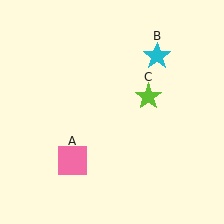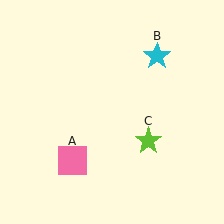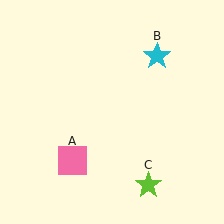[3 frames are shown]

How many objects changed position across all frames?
1 object changed position: lime star (object C).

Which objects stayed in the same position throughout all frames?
Pink square (object A) and cyan star (object B) remained stationary.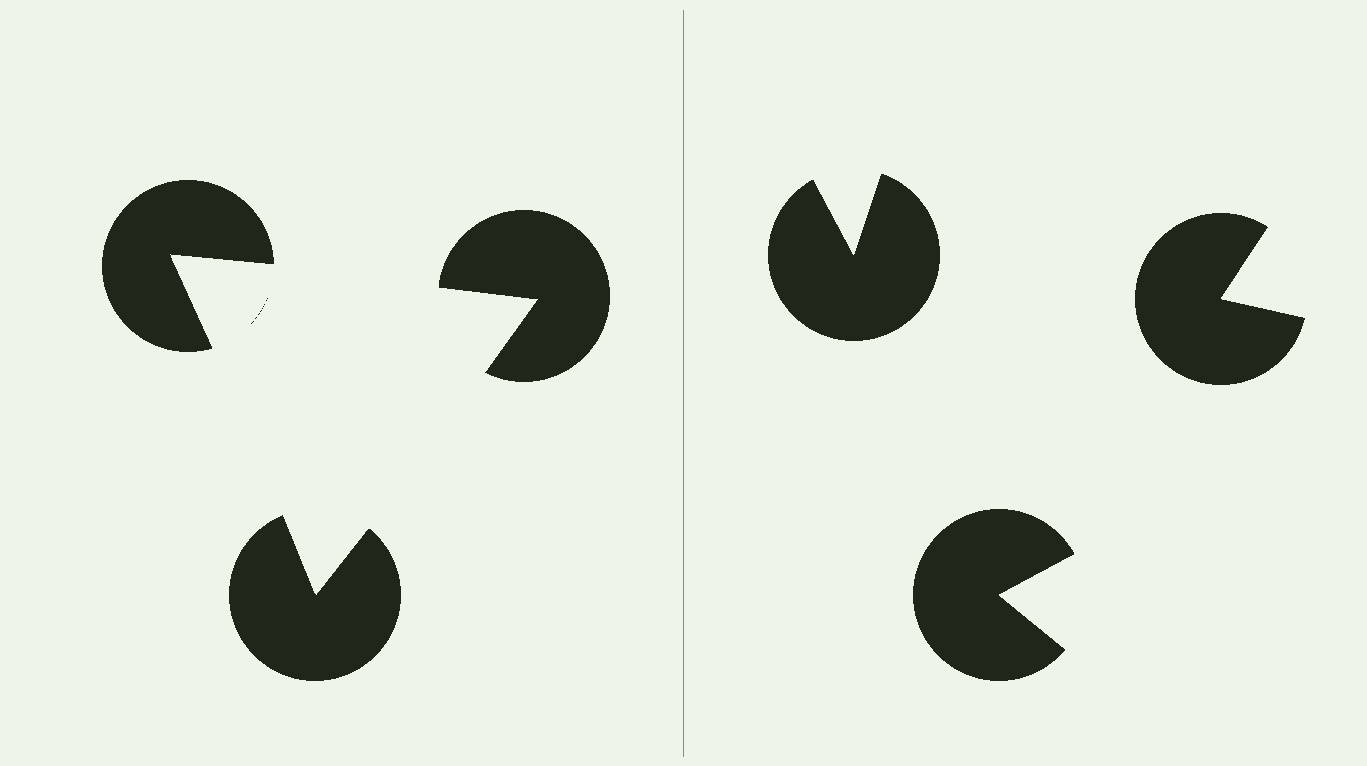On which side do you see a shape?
An illusory triangle appears on the left side. On the right side the wedge cuts are rotated, so no coherent shape forms.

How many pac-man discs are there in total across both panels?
6 — 3 on each side.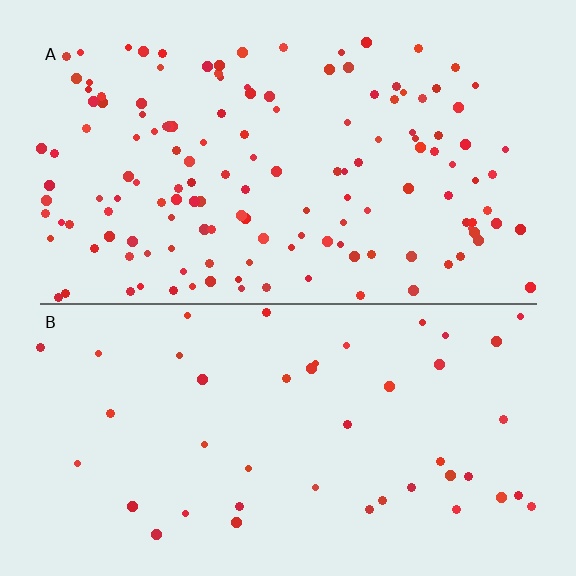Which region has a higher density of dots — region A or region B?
A (the top).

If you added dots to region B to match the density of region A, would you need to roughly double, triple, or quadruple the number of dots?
Approximately triple.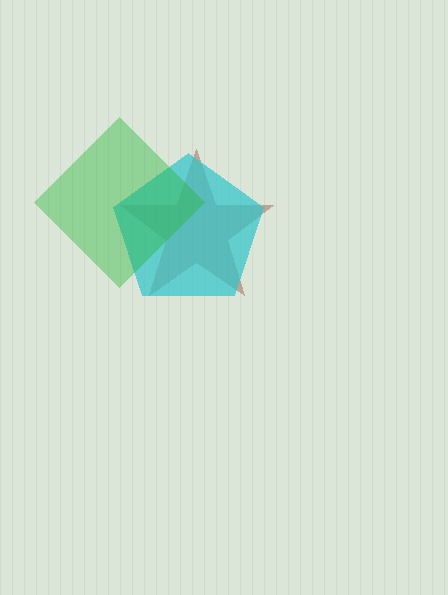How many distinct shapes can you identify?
There are 3 distinct shapes: a brown star, a cyan pentagon, a green diamond.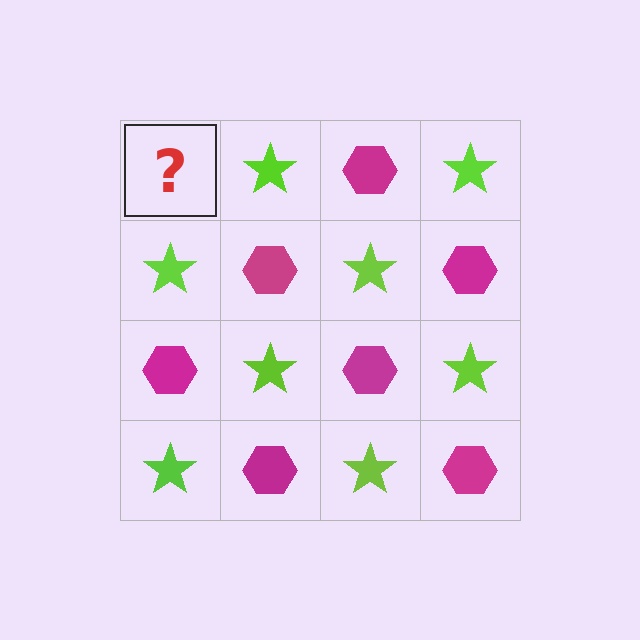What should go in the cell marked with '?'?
The missing cell should contain a magenta hexagon.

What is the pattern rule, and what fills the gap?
The rule is that it alternates magenta hexagon and lime star in a checkerboard pattern. The gap should be filled with a magenta hexagon.